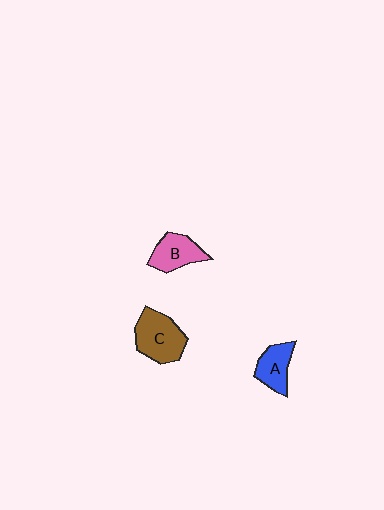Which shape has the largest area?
Shape C (brown).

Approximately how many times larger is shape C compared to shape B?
Approximately 1.4 times.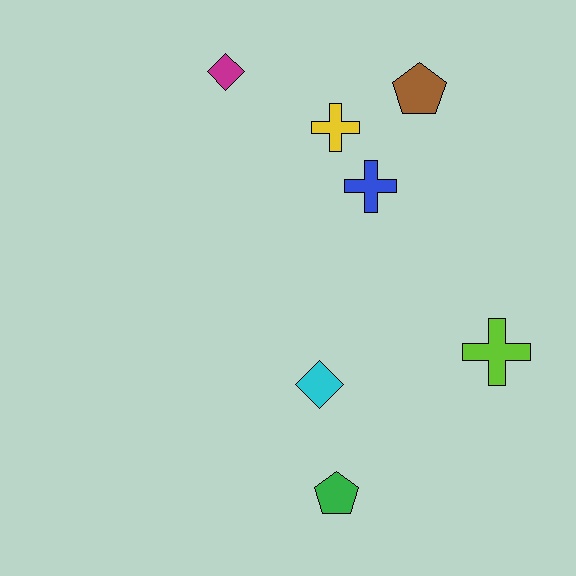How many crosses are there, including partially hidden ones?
There are 3 crosses.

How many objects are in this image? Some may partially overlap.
There are 7 objects.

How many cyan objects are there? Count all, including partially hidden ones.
There is 1 cyan object.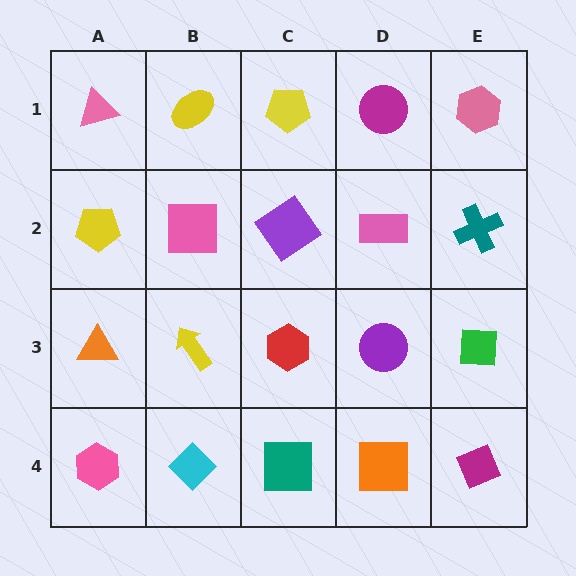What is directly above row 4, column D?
A purple circle.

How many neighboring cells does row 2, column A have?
3.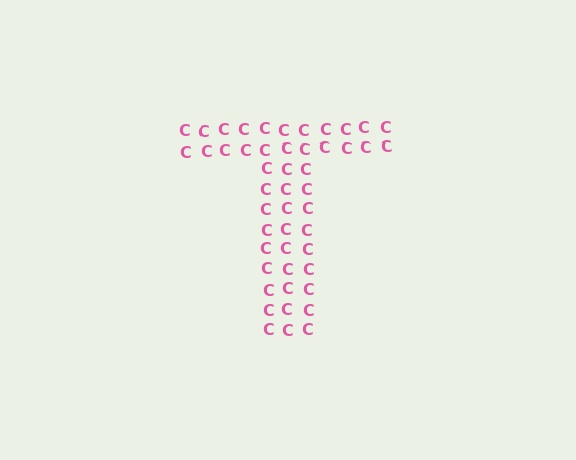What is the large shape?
The large shape is the letter T.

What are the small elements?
The small elements are letter C's.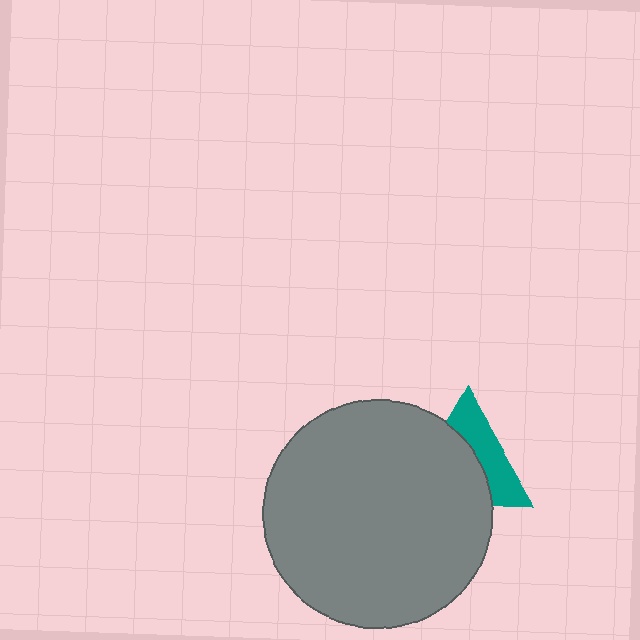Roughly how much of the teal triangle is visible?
A small part of it is visible (roughly 43%).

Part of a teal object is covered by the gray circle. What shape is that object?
It is a triangle.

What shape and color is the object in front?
The object in front is a gray circle.